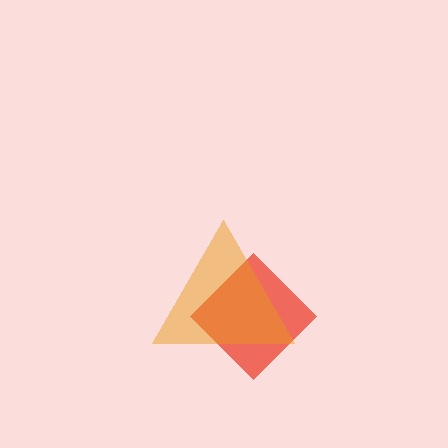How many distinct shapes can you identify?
There are 2 distinct shapes: a red diamond, an orange triangle.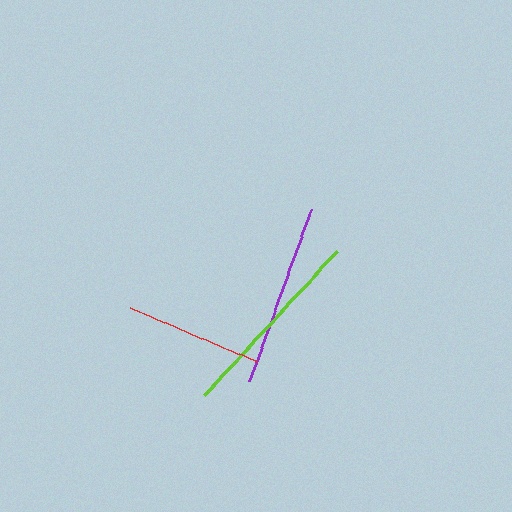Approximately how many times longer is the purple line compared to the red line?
The purple line is approximately 1.3 times the length of the red line.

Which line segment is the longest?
The lime line is the longest at approximately 197 pixels.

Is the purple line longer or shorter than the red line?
The purple line is longer than the red line.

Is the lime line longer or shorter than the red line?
The lime line is longer than the red line.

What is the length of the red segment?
The red segment is approximately 137 pixels long.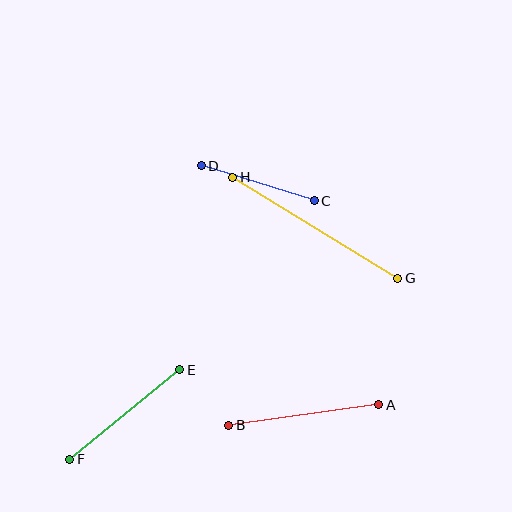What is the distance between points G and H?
The distance is approximately 194 pixels.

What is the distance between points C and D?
The distance is approximately 119 pixels.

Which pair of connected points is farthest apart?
Points G and H are farthest apart.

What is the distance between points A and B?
The distance is approximately 151 pixels.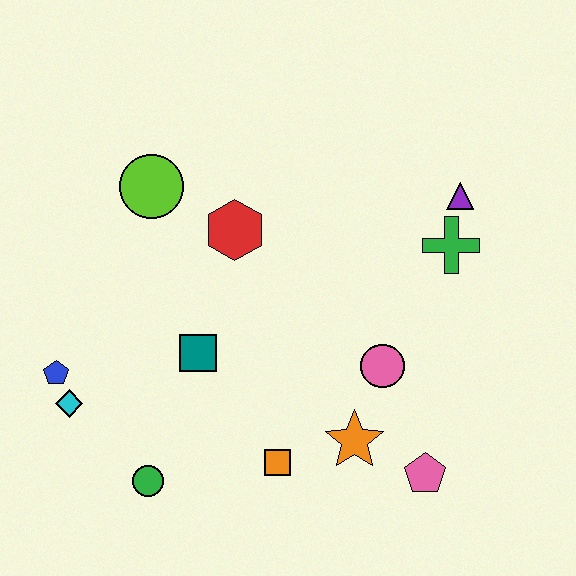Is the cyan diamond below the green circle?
No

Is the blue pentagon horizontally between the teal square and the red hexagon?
No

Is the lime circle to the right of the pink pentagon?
No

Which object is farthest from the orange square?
The purple triangle is farthest from the orange square.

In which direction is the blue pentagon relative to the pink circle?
The blue pentagon is to the left of the pink circle.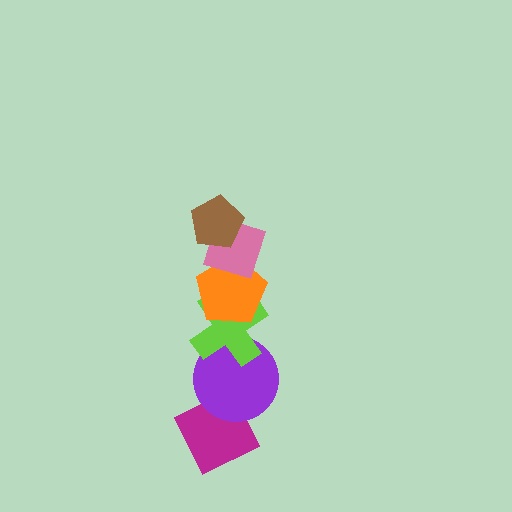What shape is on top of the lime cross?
The orange pentagon is on top of the lime cross.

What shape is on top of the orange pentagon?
The pink diamond is on top of the orange pentagon.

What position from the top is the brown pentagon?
The brown pentagon is 1st from the top.